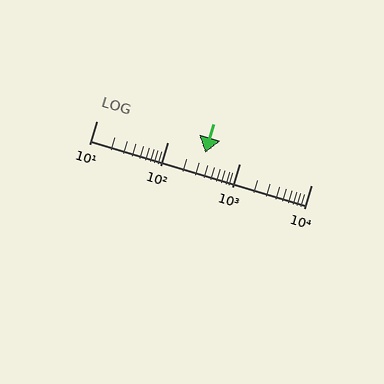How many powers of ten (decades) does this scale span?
The scale spans 3 decades, from 10 to 10000.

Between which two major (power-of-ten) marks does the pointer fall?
The pointer is between 100 and 1000.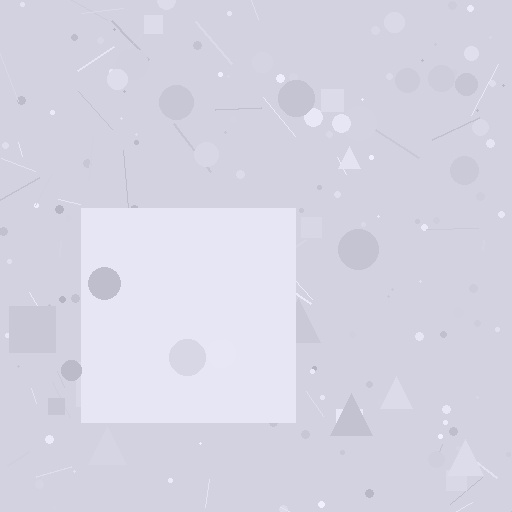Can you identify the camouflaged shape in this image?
The camouflaged shape is a square.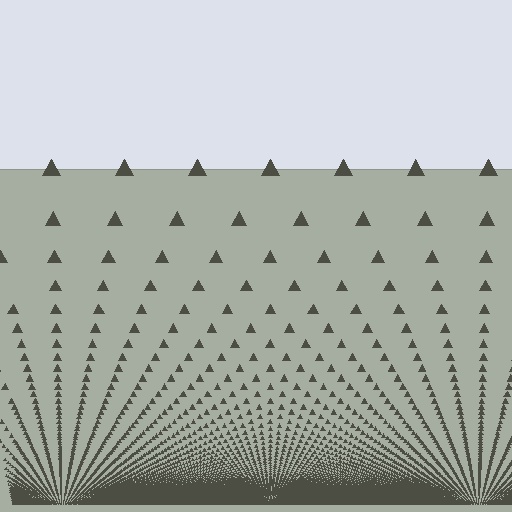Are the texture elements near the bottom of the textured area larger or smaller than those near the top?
Smaller. The gradient is inverted — elements near the bottom are smaller and denser.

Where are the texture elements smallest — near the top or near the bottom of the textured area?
Near the bottom.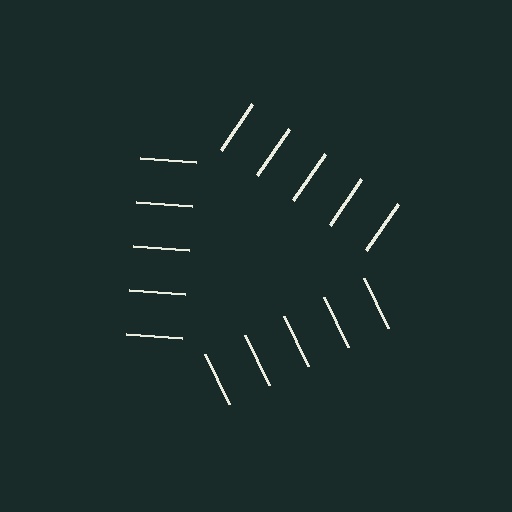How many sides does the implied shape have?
3 sides — the line-ends trace a triangle.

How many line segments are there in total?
15 — 5 along each of the 3 edges.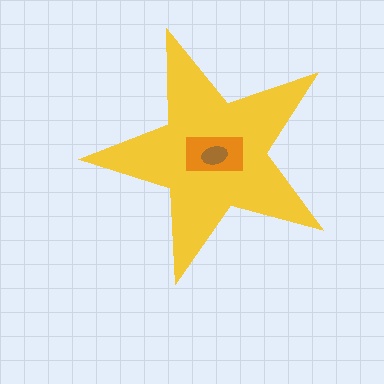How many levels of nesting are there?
3.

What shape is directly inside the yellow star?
The orange rectangle.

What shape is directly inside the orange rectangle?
The brown ellipse.